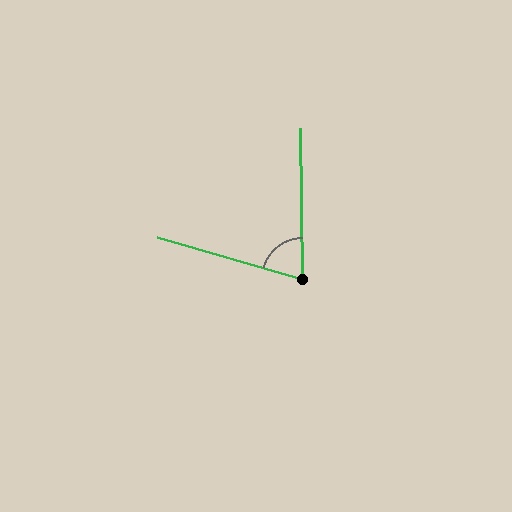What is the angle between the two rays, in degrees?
Approximately 73 degrees.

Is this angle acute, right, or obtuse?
It is acute.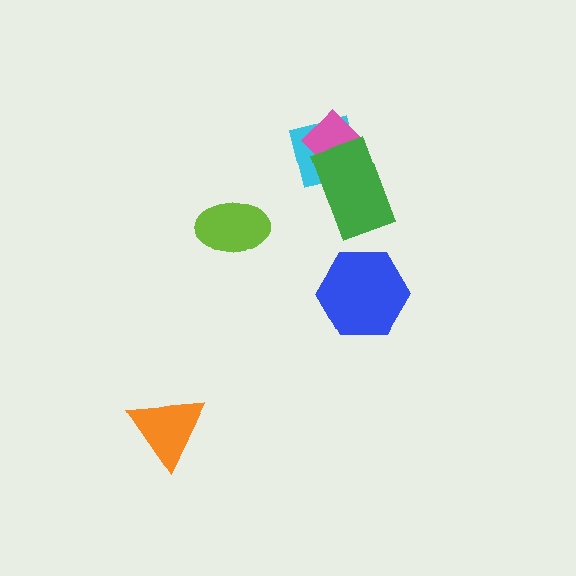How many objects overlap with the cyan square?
2 objects overlap with the cyan square.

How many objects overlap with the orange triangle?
0 objects overlap with the orange triangle.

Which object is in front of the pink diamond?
The green rectangle is in front of the pink diamond.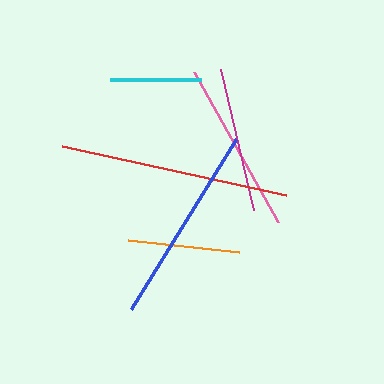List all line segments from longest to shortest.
From longest to shortest: red, blue, pink, magenta, orange, cyan.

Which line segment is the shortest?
The cyan line is the shortest at approximately 91 pixels.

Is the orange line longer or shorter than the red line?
The red line is longer than the orange line.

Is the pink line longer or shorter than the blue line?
The blue line is longer than the pink line.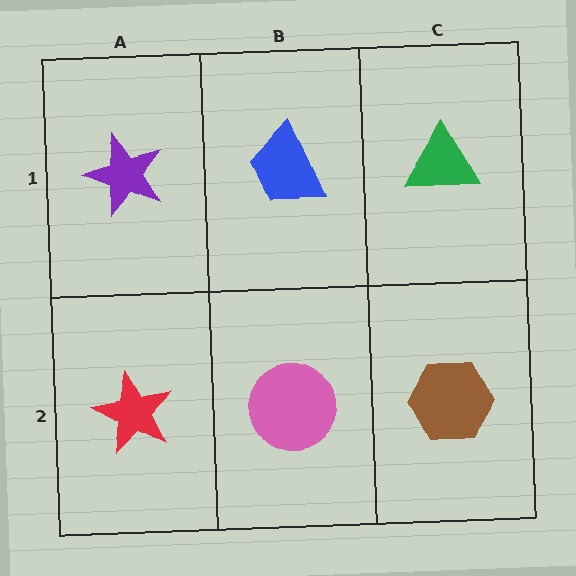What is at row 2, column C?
A brown hexagon.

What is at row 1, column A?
A purple star.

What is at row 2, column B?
A pink circle.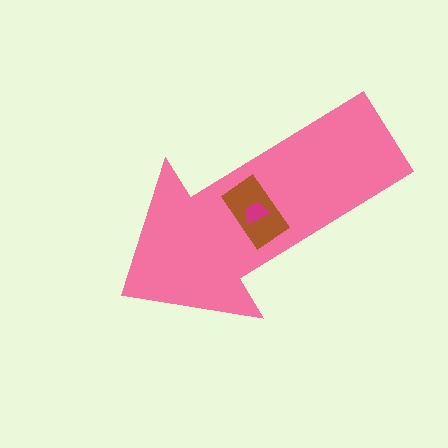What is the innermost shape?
The magenta trapezoid.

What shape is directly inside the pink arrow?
The brown rectangle.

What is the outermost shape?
The pink arrow.